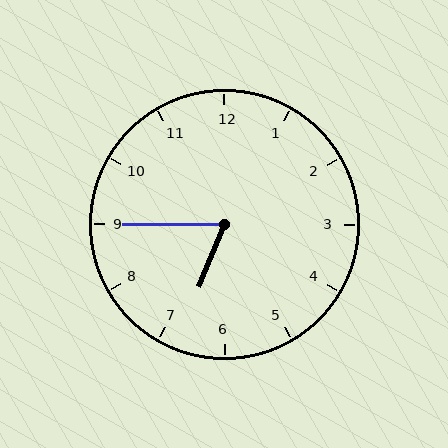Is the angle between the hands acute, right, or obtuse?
It is acute.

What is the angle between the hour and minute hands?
Approximately 68 degrees.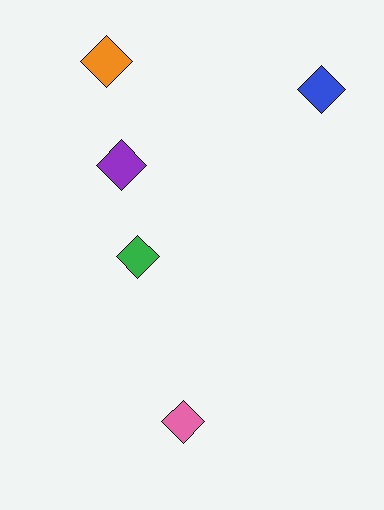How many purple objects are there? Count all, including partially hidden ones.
There is 1 purple object.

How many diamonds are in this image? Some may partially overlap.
There are 5 diamonds.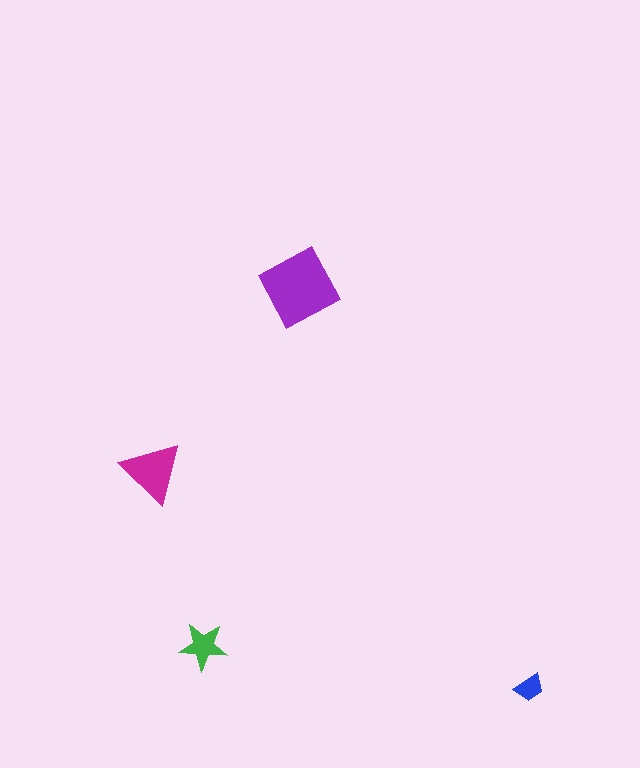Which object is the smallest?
The blue trapezoid.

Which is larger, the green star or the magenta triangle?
The magenta triangle.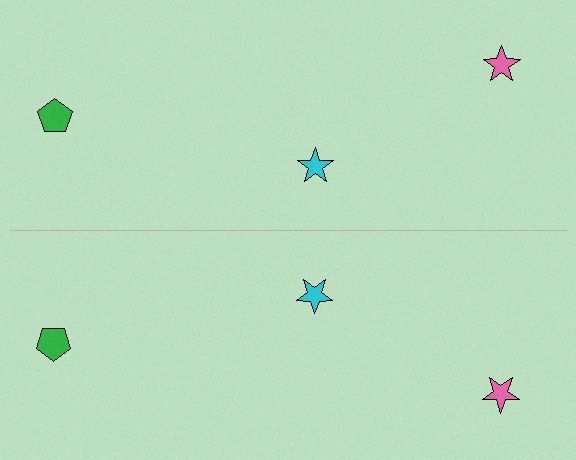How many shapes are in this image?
There are 6 shapes in this image.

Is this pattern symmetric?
Yes, this pattern has bilateral (reflection) symmetry.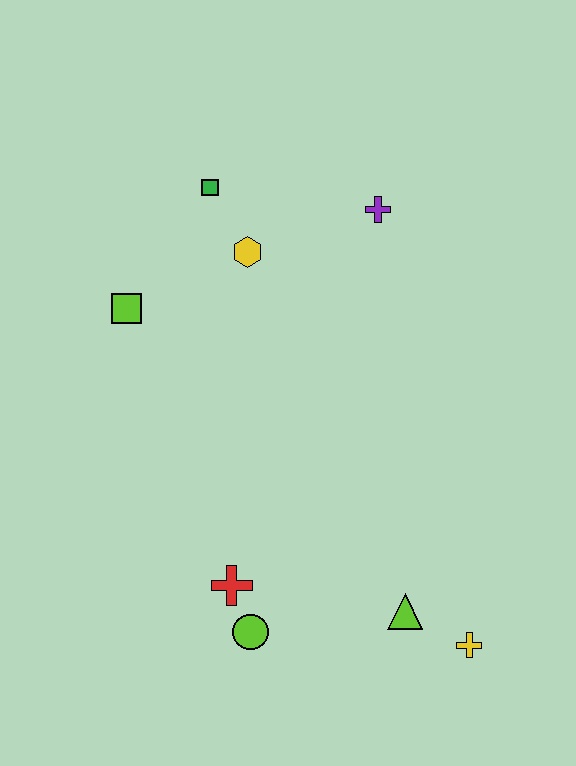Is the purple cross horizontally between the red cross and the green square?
No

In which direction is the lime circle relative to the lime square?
The lime circle is below the lime square.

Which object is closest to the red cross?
The lime circle is closest to the red cross.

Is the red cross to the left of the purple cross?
Yes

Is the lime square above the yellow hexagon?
No